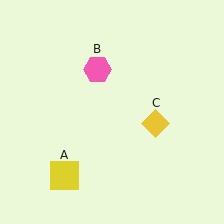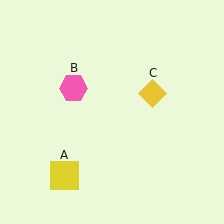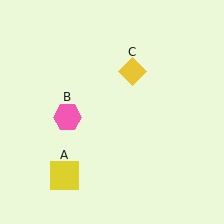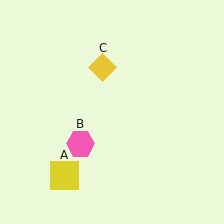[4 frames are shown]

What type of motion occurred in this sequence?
The pink hexagon (object B), yellow diamond (object C) rotated counterclockwise around the center of the scene.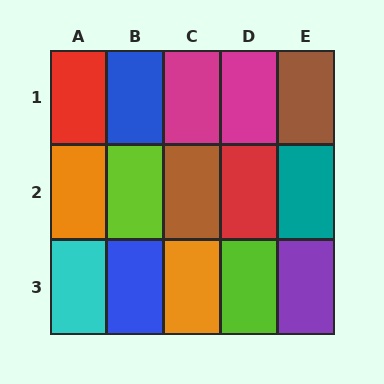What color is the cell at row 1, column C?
Magenta.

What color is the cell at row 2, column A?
Orange.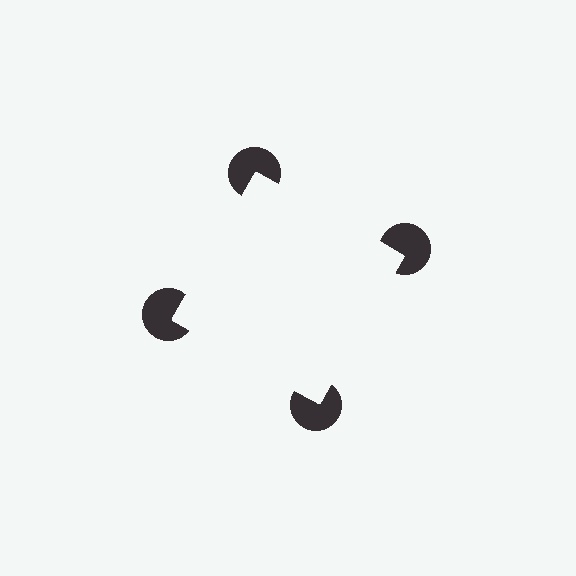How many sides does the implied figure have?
4 sides.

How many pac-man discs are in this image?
There are 4 — one at each vertex of the illusory square.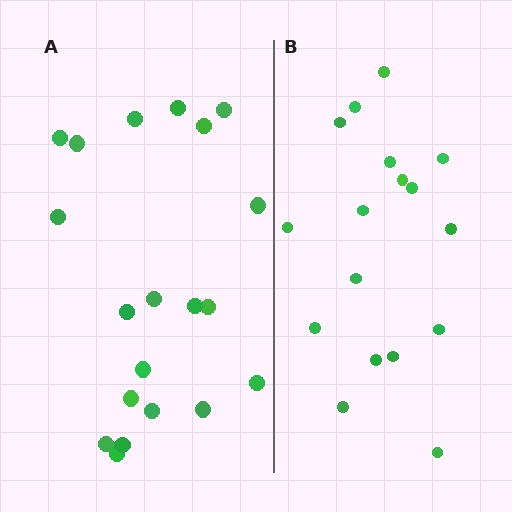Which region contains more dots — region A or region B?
Region A (the left region) has more dots.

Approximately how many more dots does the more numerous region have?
Region A has just a few more — roughly 2 or 3 more dots than region B.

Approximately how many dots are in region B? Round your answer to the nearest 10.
About 20 dots. (The exact count is 17, which rounds to 20.)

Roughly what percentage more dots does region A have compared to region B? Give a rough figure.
About 20% more.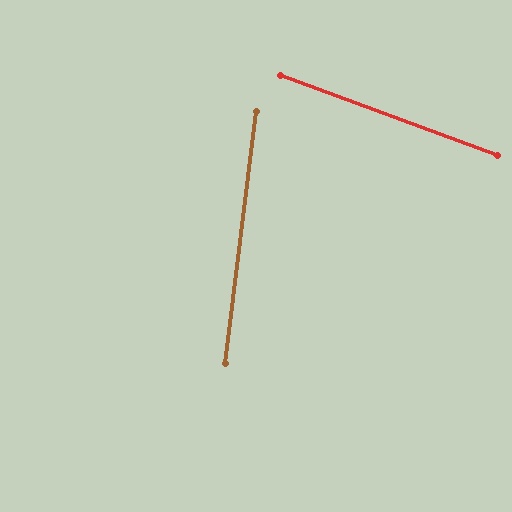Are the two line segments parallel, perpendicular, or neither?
Neither parallel nor perpendicular — they differ by about 77°.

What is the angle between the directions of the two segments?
Approximately 77 degrees.